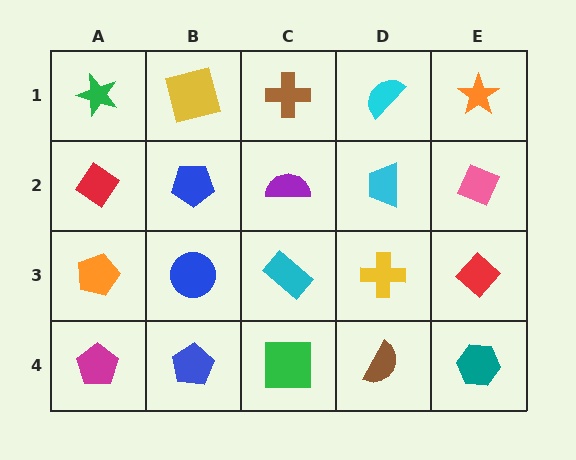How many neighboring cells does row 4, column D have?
3.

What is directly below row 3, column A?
A magenta pentagon.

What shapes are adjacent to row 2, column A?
A green star (row 1, column A), an orange pentagon (row 3, column A), a blue pentagon (row 2, column B).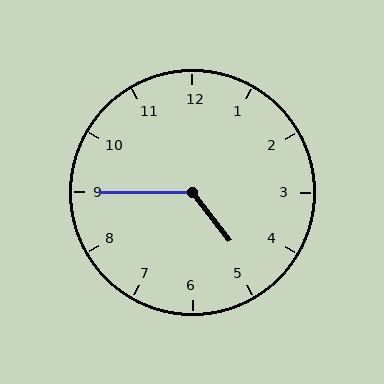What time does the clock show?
4:45.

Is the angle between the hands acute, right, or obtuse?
It is obtuse.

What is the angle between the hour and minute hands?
Approximately 128 degrees.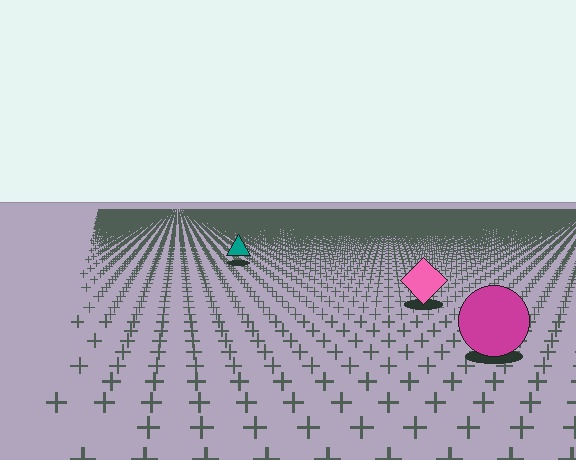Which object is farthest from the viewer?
The teal triangle is farthest from the viewer. It appears smaller and the ground texture around it is denser.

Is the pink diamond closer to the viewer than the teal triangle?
Yes. The pink diamond is closer — you can tell from the texture gradient: the ground texture is coarser near it.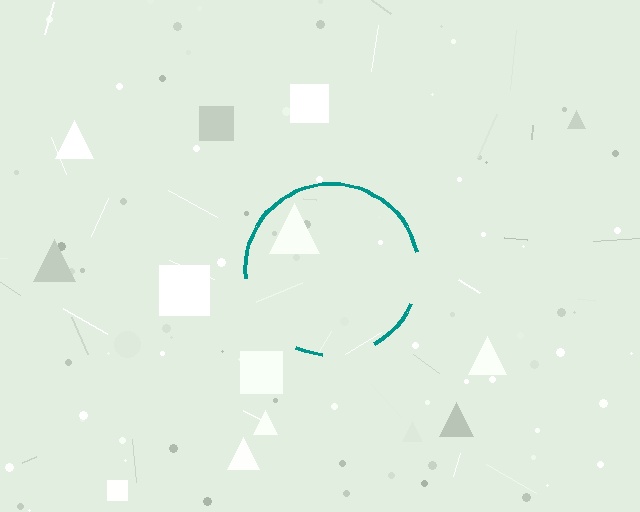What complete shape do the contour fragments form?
The contour fragments form a circle.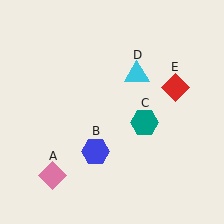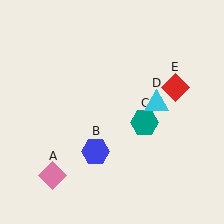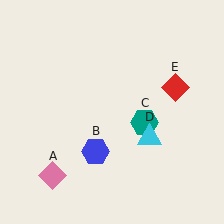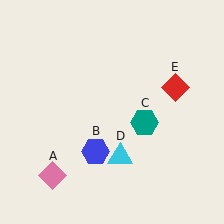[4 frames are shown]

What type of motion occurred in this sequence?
The cyan triangle (object D) rotated clockwise around the center of the scene.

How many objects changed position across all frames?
1 object changed position: cyan triangle (object D).